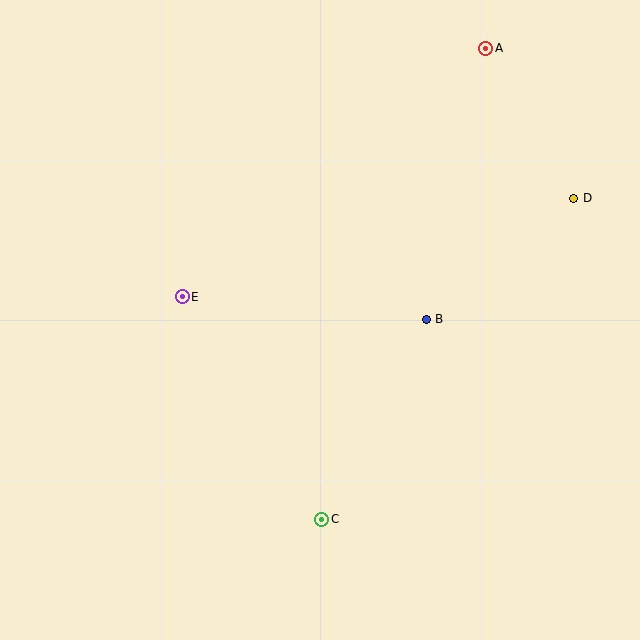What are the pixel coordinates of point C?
Point C is at (322, 519).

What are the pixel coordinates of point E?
Point E is at (182, 297).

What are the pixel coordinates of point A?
Point A is at (486, 48).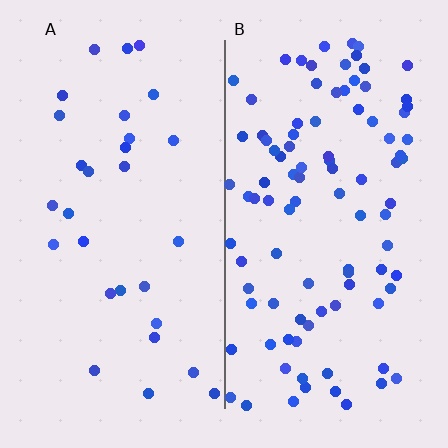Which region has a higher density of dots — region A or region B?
B (the right).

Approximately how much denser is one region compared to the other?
Approximately 3.3× — region B over region A.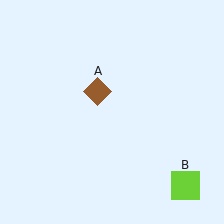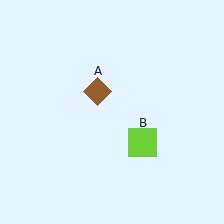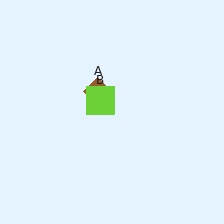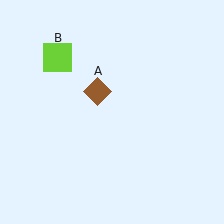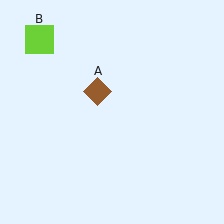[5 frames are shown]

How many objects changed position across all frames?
1 object changed position: lime square (object B).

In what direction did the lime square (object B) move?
The lime square (object B) moved up and to the left.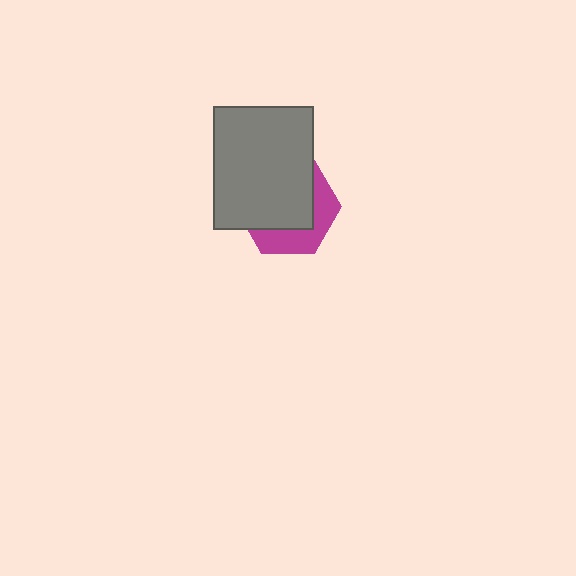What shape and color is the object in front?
The object in front is a gray rectangle.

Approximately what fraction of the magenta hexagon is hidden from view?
Roughly 63% of the magenta hexagon is hidden behind the gray rectangle.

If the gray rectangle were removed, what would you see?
You would see the complete magenta hexagon.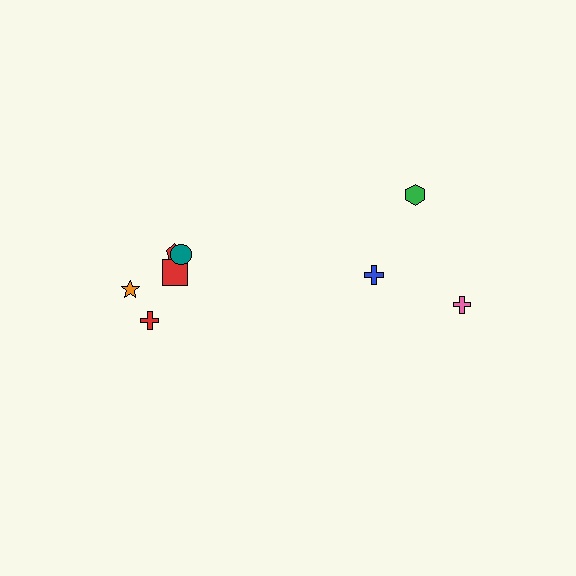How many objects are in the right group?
There are 3 objects.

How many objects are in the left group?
There are 5 objects.